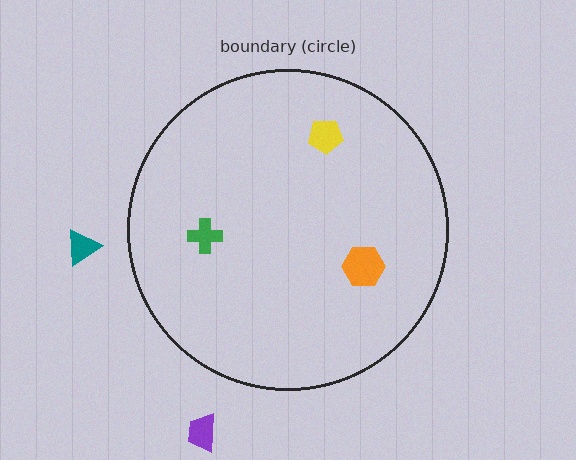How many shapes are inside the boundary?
3 inside, 2 outside.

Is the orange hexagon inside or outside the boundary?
Inside.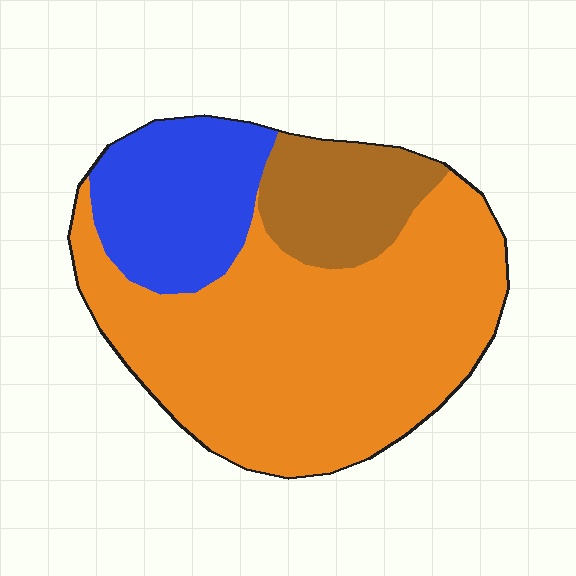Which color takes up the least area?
Brown, at roughly 15%.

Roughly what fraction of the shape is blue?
Blue covers 21% of the shape.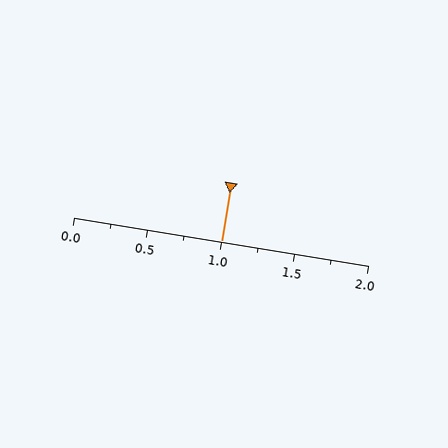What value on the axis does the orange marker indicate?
The marker indicates approximately 1.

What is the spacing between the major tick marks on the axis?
The major ticks are spaced 0.5 apart.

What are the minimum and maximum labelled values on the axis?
The axis runs from 0.0 to 2.0.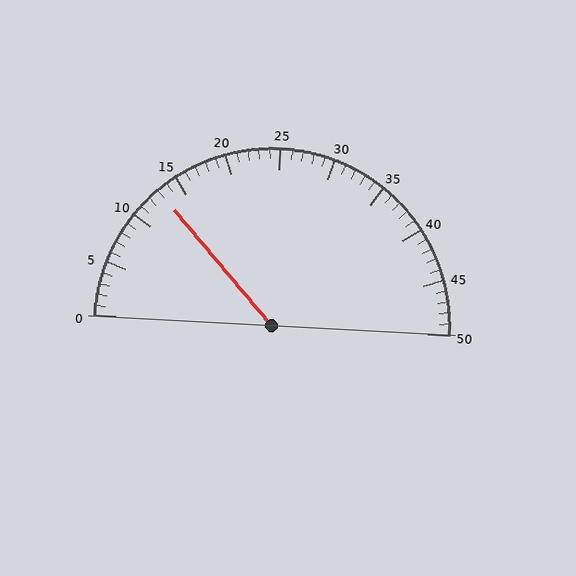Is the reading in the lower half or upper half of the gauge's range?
The reading is in the lower half of the range (0 to 50).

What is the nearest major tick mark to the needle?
The nearest major tick mark is 15.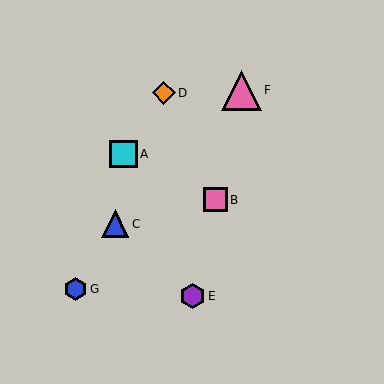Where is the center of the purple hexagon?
The center of the purple hexagon is at (192, 296).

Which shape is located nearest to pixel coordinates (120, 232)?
The blue triangle (labeled C) at (115, 224) is nearest to that location.